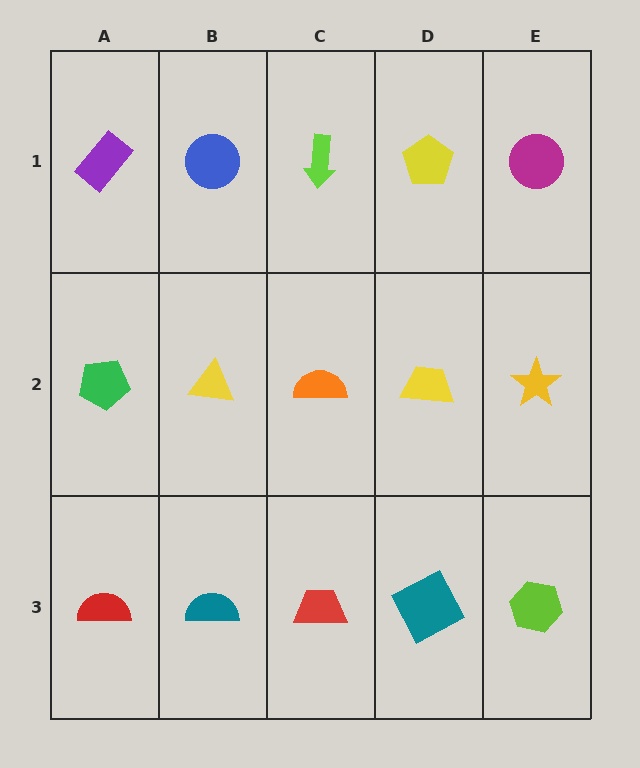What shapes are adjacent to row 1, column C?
An orange semicircle (row 2, column C), a blue circle (row 1, column B), a yellow pentagon (row 1, column D).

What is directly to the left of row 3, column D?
A red trapezoid.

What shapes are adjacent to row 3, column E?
A yellow star (row 2, column E), a teal square (row 3, column D).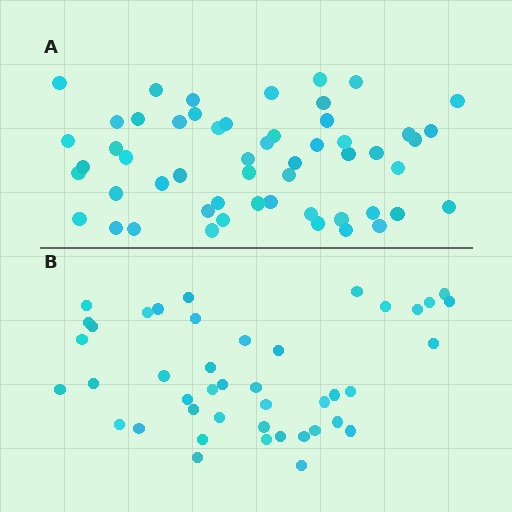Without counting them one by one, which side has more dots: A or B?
Region A (the top region) has more dots.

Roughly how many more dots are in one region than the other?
Region A has roughly 12 or so more dots than region B.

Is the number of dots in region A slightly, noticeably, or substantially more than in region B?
Region A has noticeably more, but not dramatically so. The ratio is roughly 1.3 to 1.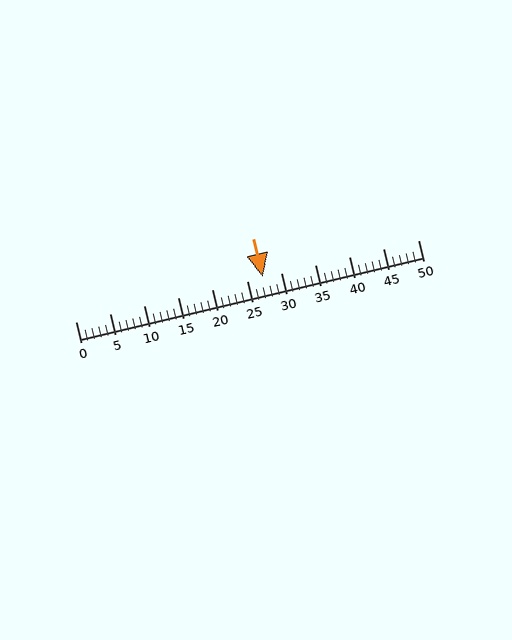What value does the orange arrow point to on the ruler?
The orange arrow points to approximately 27.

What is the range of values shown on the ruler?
The ruler shows values from 0 to 50.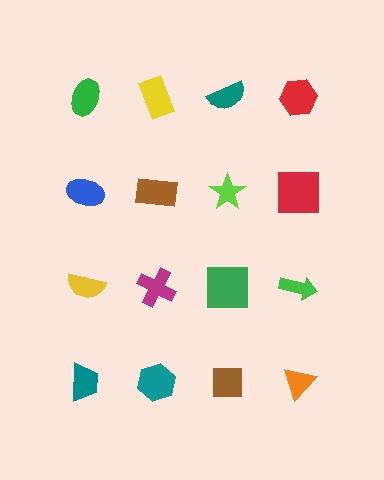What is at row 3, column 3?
A green square.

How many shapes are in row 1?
4 shapes.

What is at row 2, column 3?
A lime star.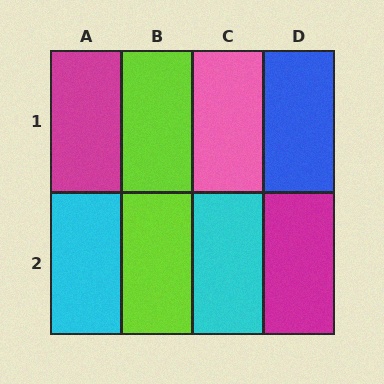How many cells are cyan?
2 cells are cyan.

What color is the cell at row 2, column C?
Cyan.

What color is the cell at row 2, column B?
Lime.